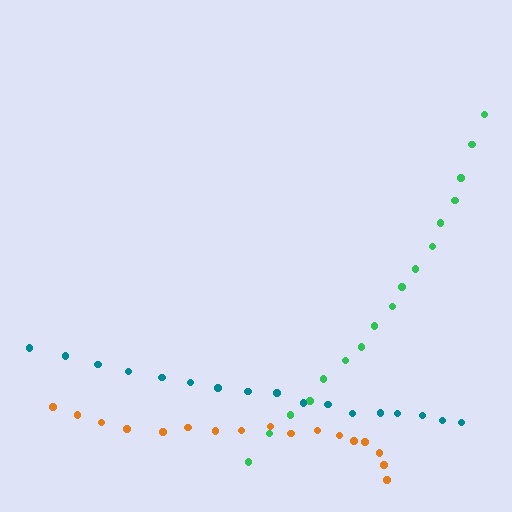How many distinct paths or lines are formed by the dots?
There are 3 distinct paths.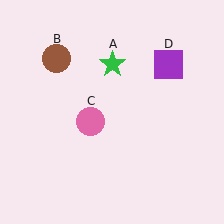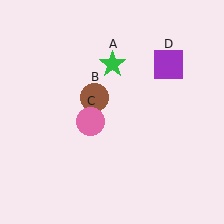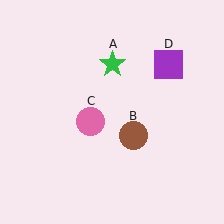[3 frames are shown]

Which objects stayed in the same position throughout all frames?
Green star (object A) and pink circle (object C) and purple square (object D) remained stationary.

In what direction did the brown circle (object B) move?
The brown circle (object B) moved down and to the right.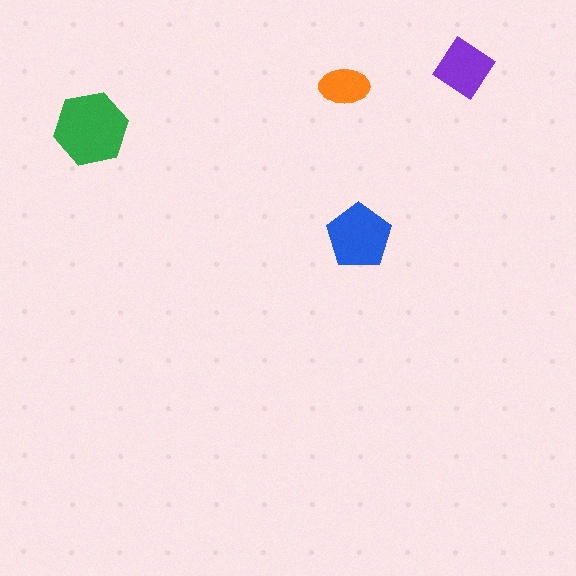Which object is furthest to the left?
The green hexagon is leftmost.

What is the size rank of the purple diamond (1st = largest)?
3rd.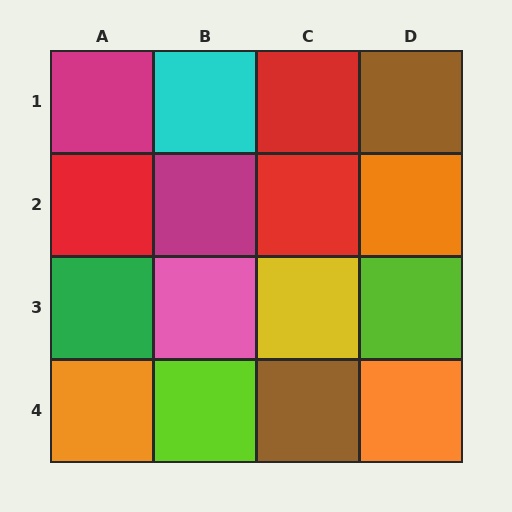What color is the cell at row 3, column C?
Yellow.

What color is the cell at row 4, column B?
Lime.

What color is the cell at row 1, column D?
Brown.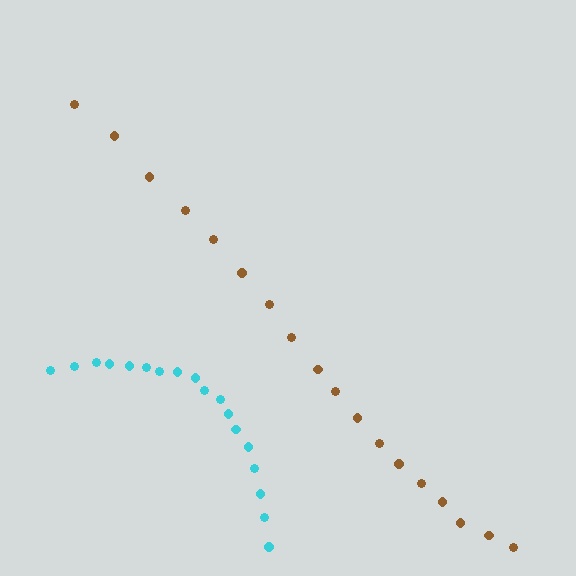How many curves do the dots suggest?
There are 2 distinct paths.